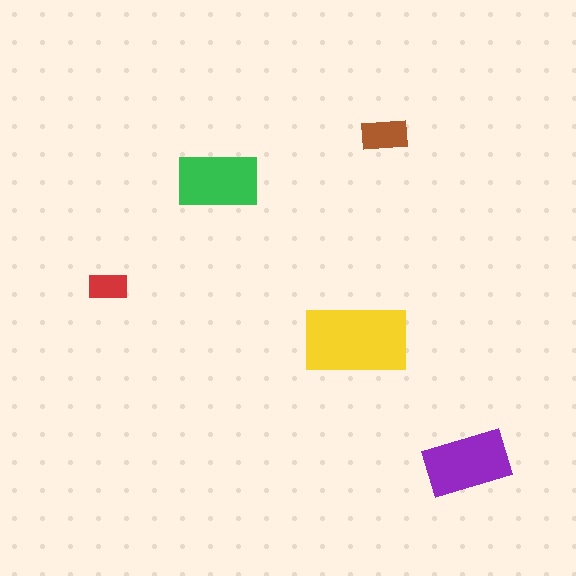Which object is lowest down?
The purple rectangle is bottommost.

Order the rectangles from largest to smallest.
the yellow one, the purple one, the green one, the brown one, the red one.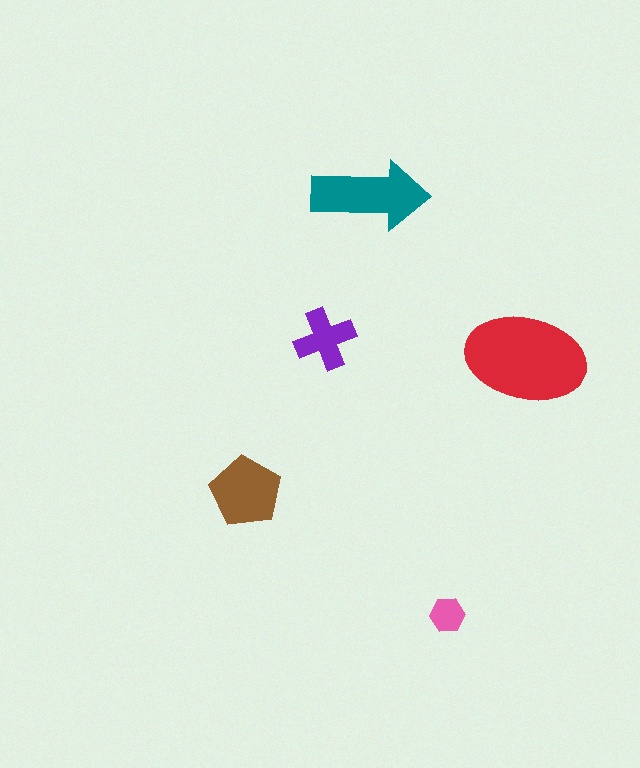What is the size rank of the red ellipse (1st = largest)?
1st.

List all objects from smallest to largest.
The pink hexagon, the purple cross, the brown pentagon, the teal arrow, the red ellipse.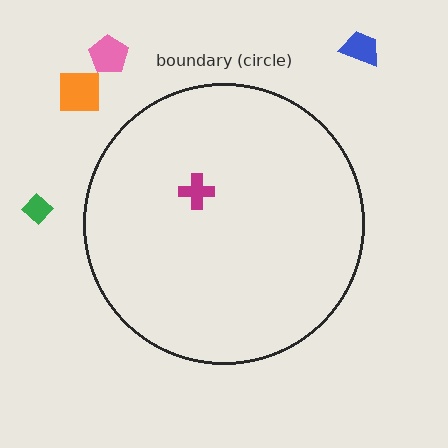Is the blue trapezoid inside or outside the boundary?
Outside.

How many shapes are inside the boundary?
1 inside, 4 outside.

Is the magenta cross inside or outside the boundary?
Inside.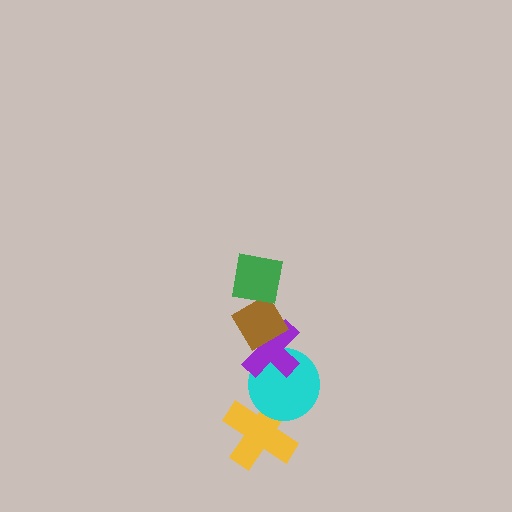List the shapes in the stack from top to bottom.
From top to bottom: the green square, the brown diamond, the purple cross, the cyan circle, the yellow cross.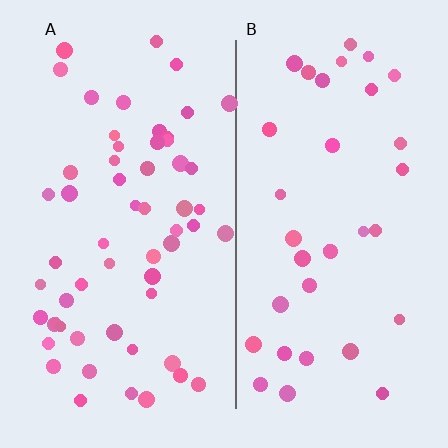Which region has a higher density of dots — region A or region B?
A (the left).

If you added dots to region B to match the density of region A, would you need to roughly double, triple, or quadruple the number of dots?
Approximately double.